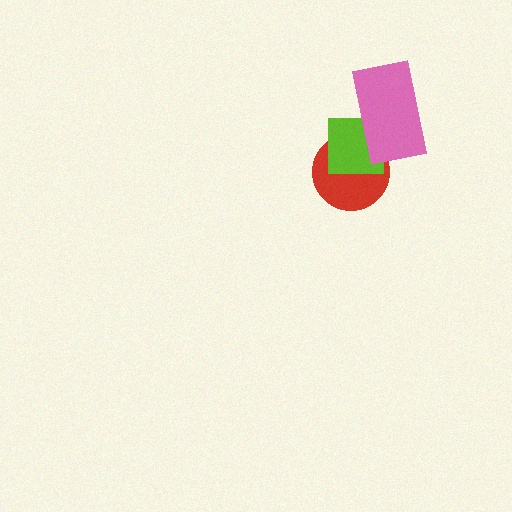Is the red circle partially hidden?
Yes, it is partially covered by another shape.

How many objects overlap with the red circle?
2 objects overlap with the red circle.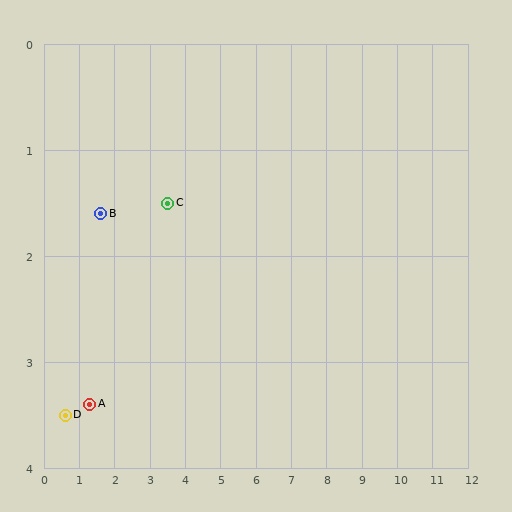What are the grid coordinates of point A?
Point A is at approximately (1.3, 3.4).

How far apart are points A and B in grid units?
Points A and B are about 1.8 grid units apart.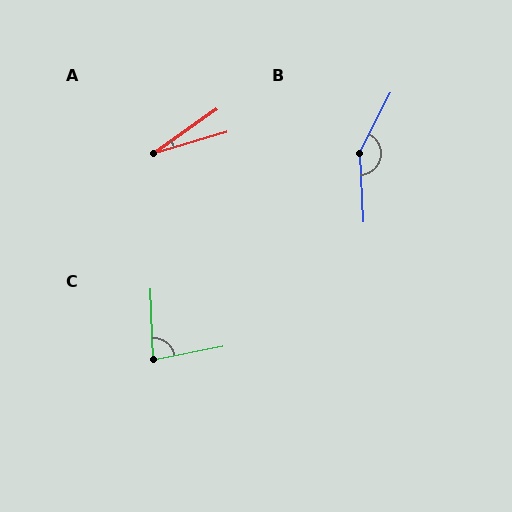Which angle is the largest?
B, at approximately 149 degrees.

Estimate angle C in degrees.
Approximately 81 degrees.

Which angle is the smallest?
A, at approximately 18 degrees.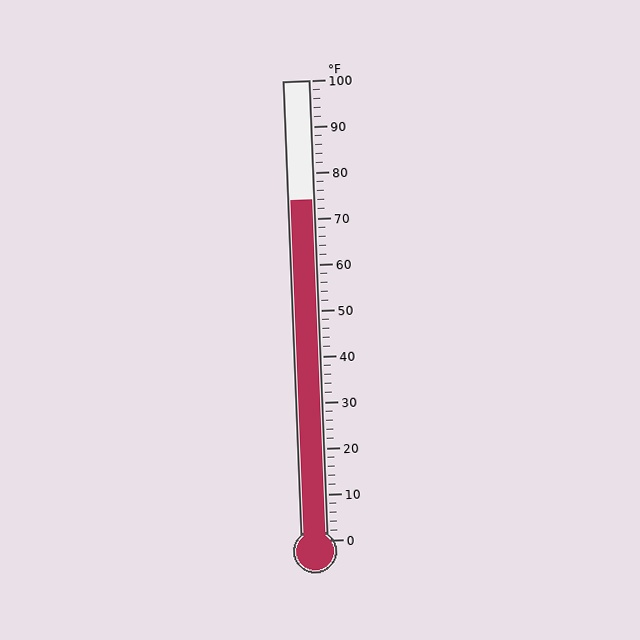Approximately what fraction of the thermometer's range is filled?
The thermometer is filled to approximately 75% of its range.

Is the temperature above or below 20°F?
The temperature is above 20°F.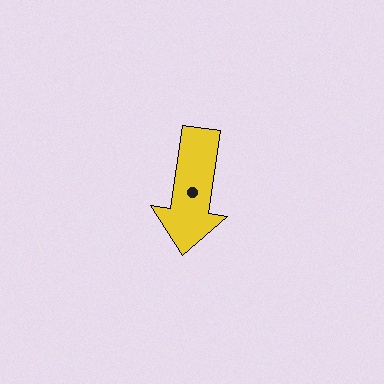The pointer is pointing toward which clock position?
Roughly 6 o'clock.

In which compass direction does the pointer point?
South.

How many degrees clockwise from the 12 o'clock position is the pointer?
Approximately 188 degrees.